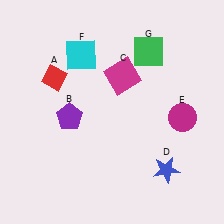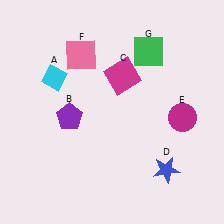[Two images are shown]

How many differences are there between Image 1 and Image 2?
There are 2 differences between the two images.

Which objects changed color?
A changed from red to cyan. F changed from cyan to pink.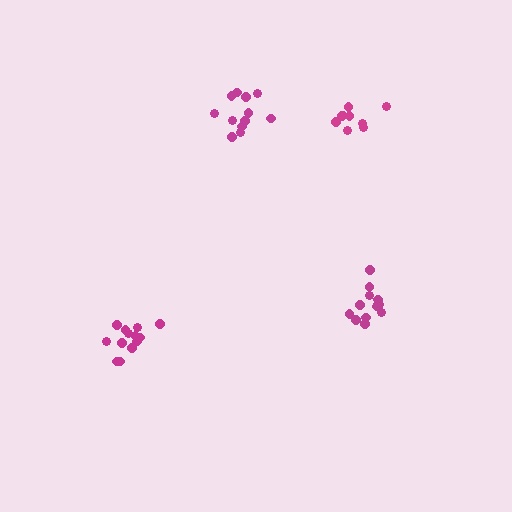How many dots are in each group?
Group 1: 13 dots, Group 2: 12 dots, Group 3: 13 dots, Group 4: 9 dots (47 total).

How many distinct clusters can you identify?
There are 4 distinct clusters.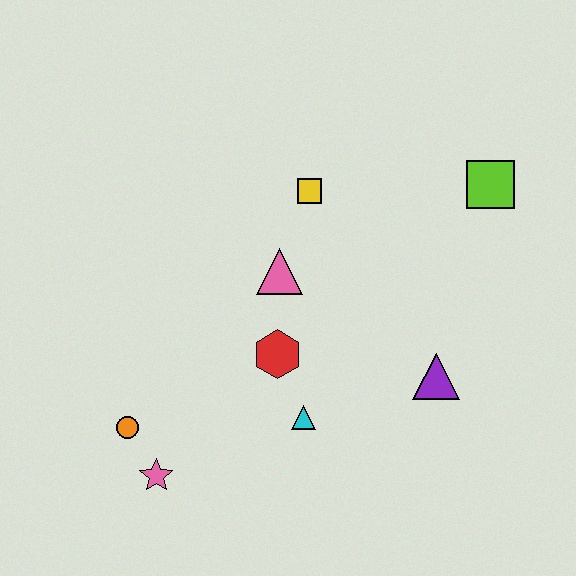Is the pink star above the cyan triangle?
No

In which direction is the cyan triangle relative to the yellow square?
The cyan triangle is below the yellow square.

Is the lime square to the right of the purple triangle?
Yes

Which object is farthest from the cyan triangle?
The lime square is farthest from the cyan triangle.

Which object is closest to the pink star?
The orange circle is closest to the pink star.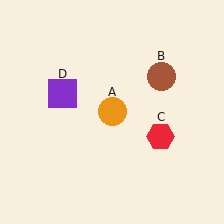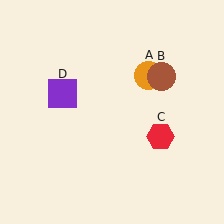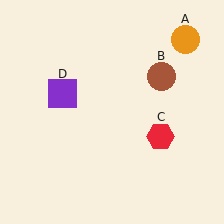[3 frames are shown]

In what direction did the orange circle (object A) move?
The orange circle (object A) moved up and to the right.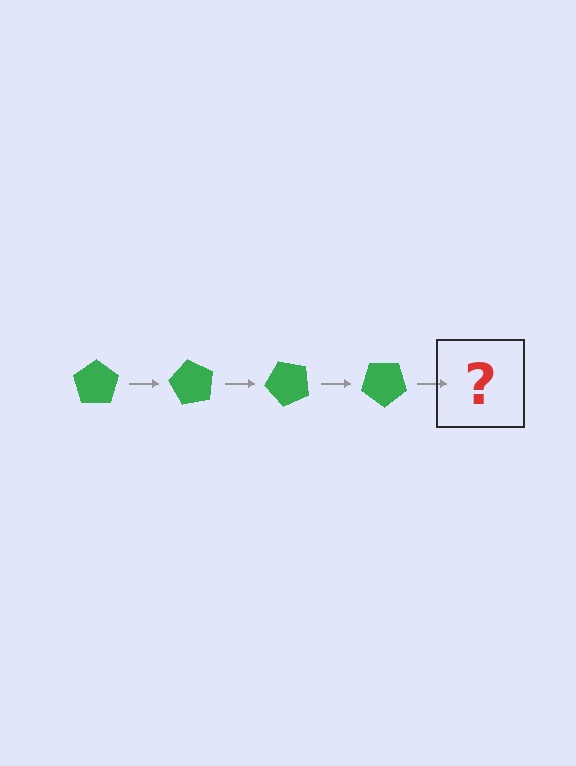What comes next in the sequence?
The next element should be a green pentagon rotated 240 degrees.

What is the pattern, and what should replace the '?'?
The pattern is that the pentagon rotates 60 degrees each step. The '?' should be a green pentagon rotated 240 degrees.